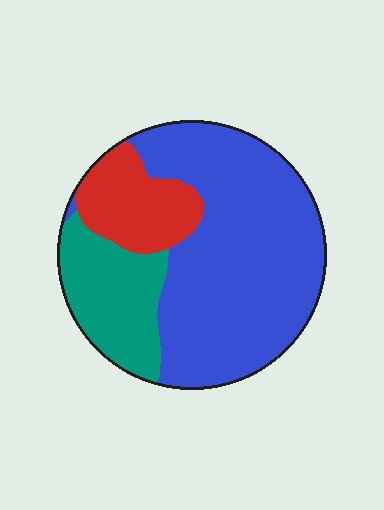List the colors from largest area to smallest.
From largest to smallest: blue, teal, red.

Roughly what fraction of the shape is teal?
Teal covers about 20% of the shape.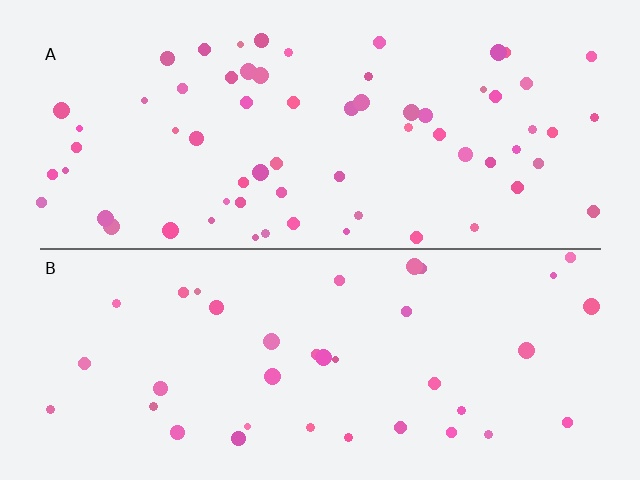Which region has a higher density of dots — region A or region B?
A (the top).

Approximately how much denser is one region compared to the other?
Approximately 1.7× — region A over region B.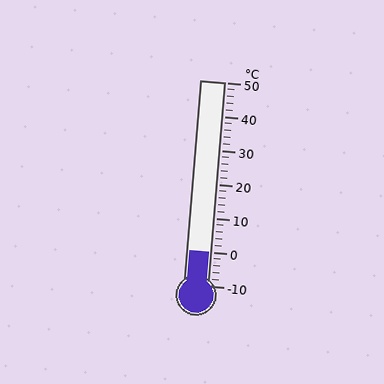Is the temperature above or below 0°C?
The temperature is at 0°C.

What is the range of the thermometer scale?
The thermometer scale ranges from -10°C to 50°C.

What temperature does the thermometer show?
The thermometer shows approximately 0°C.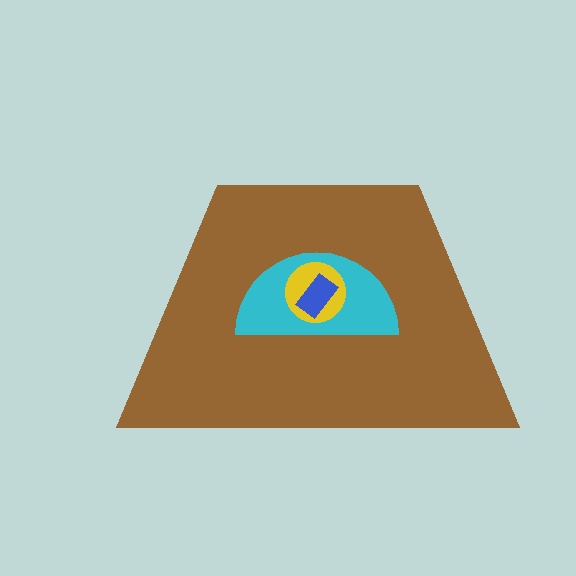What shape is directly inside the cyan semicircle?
The yellow circle.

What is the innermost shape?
The blue rectangle.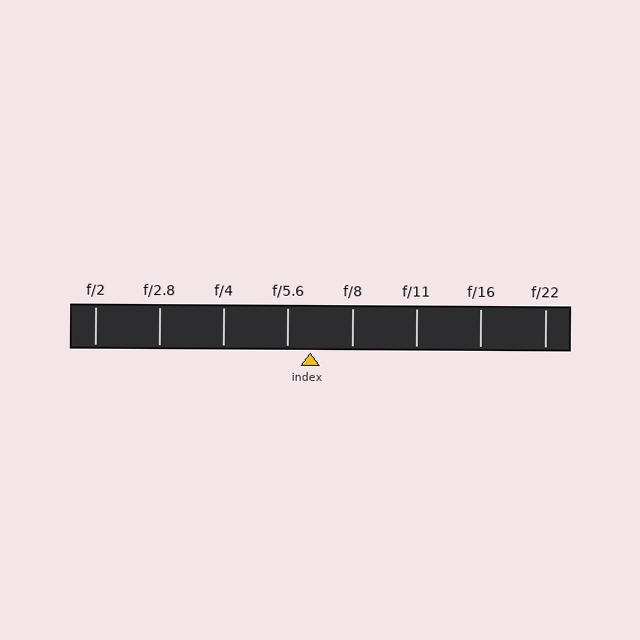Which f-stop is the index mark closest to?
The index mark is closest to f/5.6.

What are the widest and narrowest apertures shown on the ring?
The widest aperture shown is f/2 and the narrowest is f/22.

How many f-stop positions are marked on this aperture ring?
There are 8 f-stop positions marked.